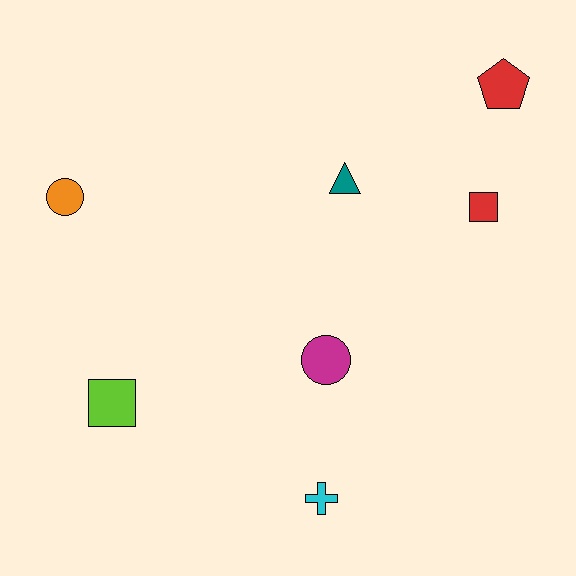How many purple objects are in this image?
There are no purple objects.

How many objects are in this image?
There are 7 objects.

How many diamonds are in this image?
There are no diamonds.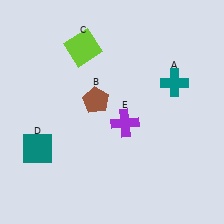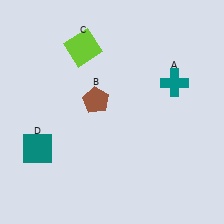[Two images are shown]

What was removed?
The purple cross (E) was removed in Image 2.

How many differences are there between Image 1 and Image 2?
There is 1 difference between the two images.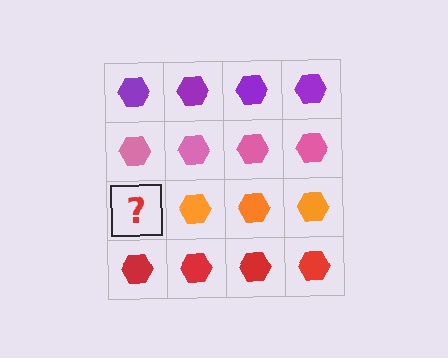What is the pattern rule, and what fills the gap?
The rule is that each row has a consistent color. The gap should be filled with an orange hexagon.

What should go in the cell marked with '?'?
The missing cell should contain an orange hexagon.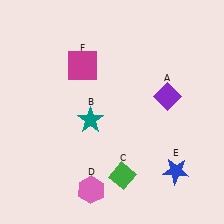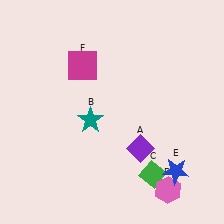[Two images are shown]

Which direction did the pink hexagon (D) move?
The pink hexagon (D) moved right.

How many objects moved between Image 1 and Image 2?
3 objects moved between the two images.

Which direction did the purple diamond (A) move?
The purple diamond (A) moved down.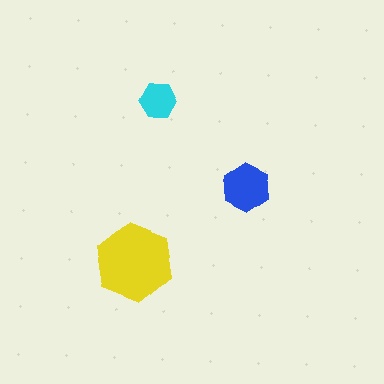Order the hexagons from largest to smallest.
the yellow one, the blue one, the cyan one.